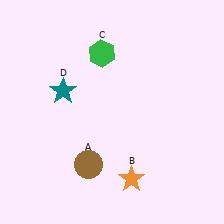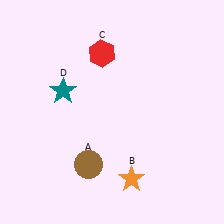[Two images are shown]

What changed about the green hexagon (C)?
In Image 1, C is green. In Image 2, it changed to red.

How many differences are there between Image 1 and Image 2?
There is 1 difference between the two images.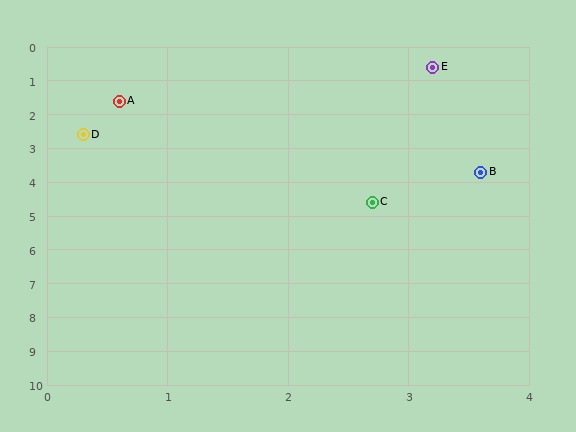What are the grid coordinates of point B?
Point B is at approximately (3.6, 3.7).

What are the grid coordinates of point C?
Point C is at approximately (2.7, 4.6).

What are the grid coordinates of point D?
Point D is at approximately (0.3, 2.6).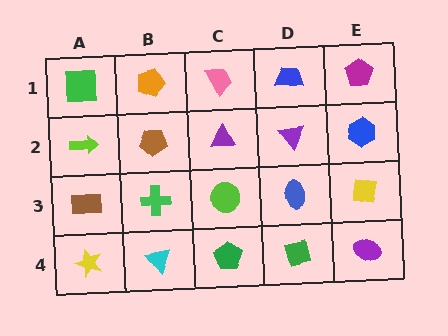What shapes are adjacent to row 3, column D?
A purple triangle (row 2, column D), a green square (row 4, column D), a lime circle (row 3, column C), a yellow square (row 3, column E).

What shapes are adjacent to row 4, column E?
A yellow square (row 3, column E), a green square (row 4, column D).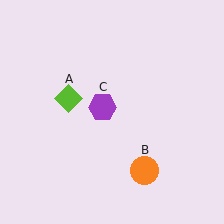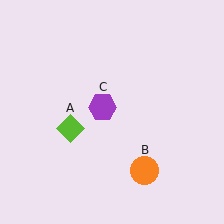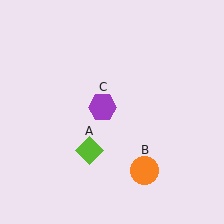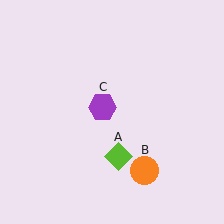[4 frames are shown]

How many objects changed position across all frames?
1 object changed position: lime diamond (object A).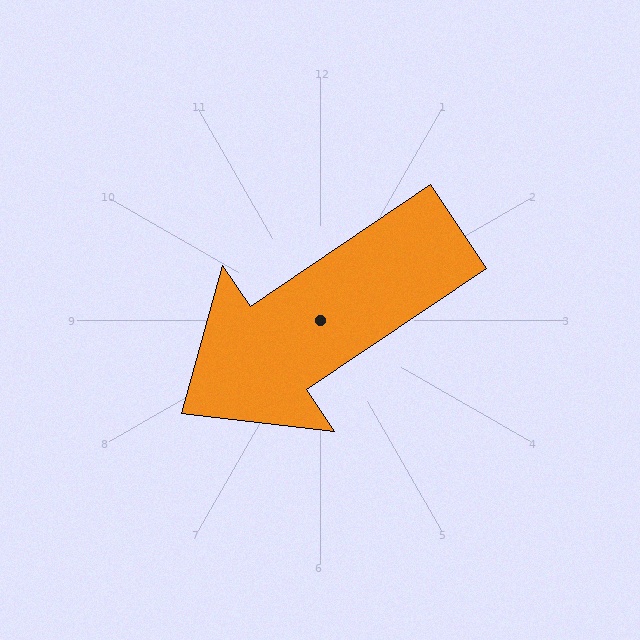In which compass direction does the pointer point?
Southwest.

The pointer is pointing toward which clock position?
Roughly 8 o'clock.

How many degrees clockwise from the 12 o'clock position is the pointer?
Approximately 236 degrees.